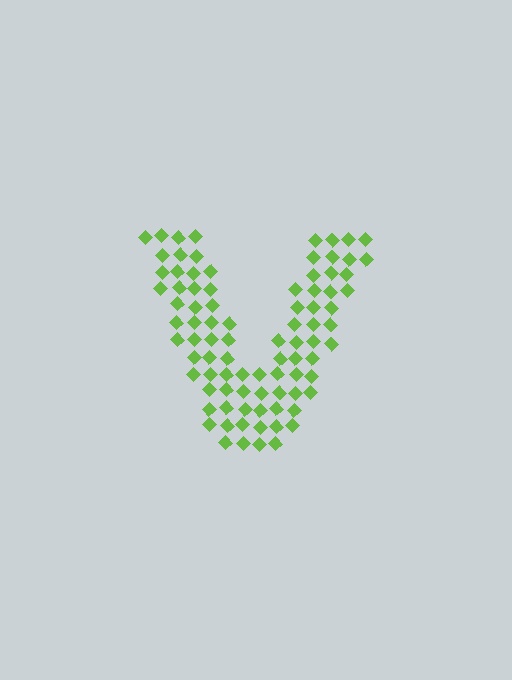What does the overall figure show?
The overall figure shows the letter V.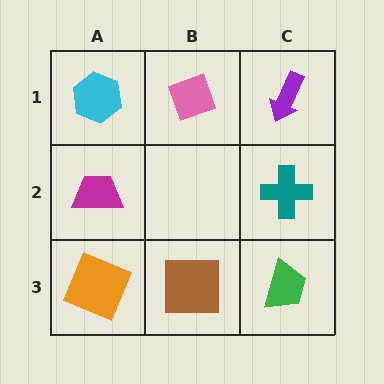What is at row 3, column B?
A brown square.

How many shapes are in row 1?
3 shapes.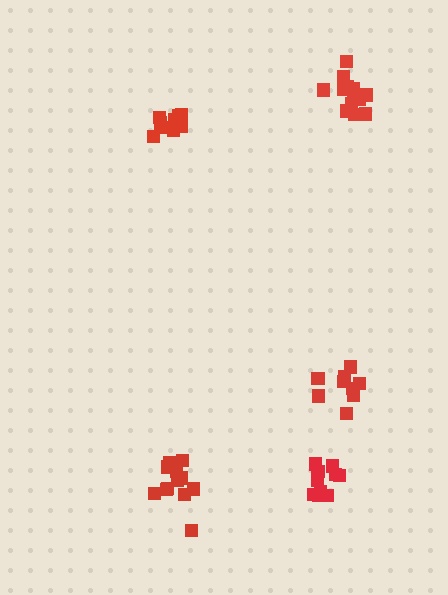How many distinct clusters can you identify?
There are 5 distinct clusters.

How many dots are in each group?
Group 1: 10 dots, Group 2: 9 dots, Group 3: 9 dots, Group 4: 14 dots, Group 5: 12 dots (54 total).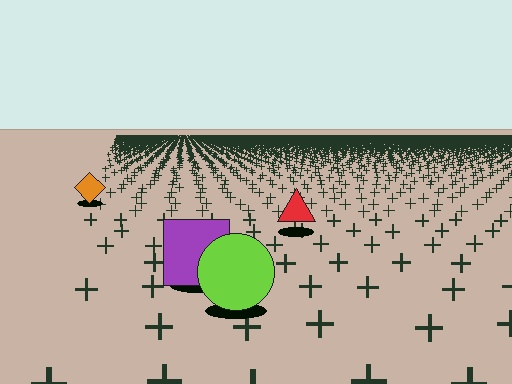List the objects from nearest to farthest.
From nearest to farthest: the lime circle, the purple square, the red triangle, the orange diamond.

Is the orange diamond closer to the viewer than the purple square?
No. The purple square is closer — you can tell from the texture gradient: the ground texture is coarser near it.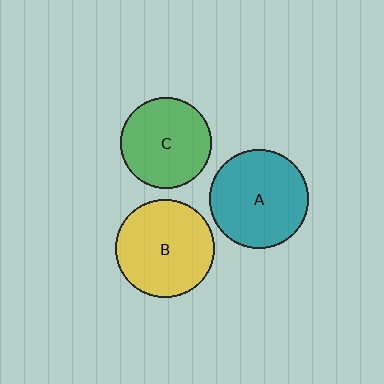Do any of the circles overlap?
No, none of the circles overlap.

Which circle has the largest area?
Circle A (teal).